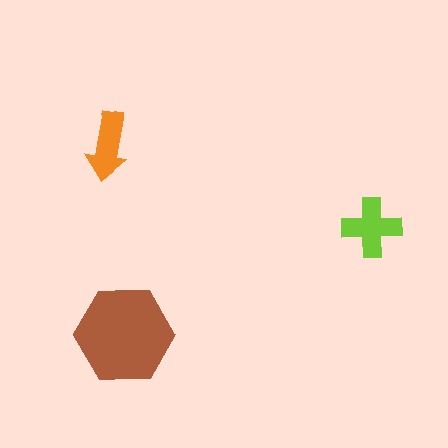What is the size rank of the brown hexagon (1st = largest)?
1st.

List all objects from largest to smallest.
The brown hexagon, the lime cross, the orange arrow.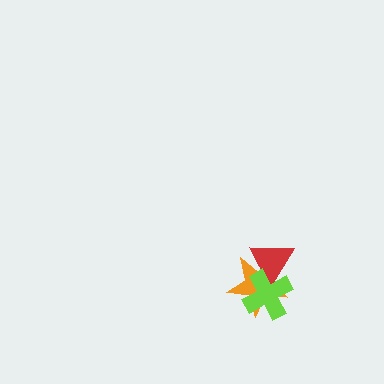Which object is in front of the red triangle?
The lime cross is in front of the red triangle.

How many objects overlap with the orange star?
2 objects overlap with the orange star.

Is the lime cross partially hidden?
No, no other shape covers it.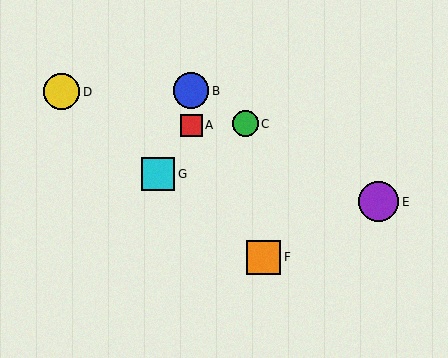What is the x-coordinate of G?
Object G is at x≈158.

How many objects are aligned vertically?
2 objects (A, B) are aligned vertically.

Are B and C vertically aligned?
No, B is at x≈191 and C is at x≈245.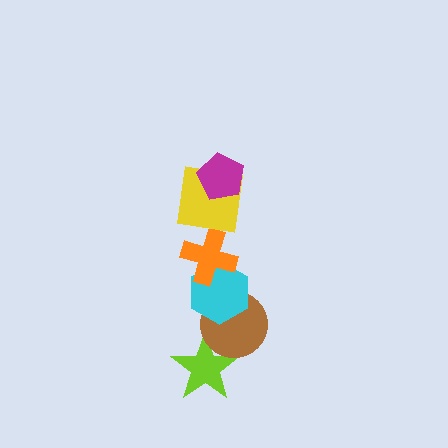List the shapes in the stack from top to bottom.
From top to bottom: the magenta pentagon, the yellow square, the orange cross, the cyan hexagon, the brown circle, the lime star.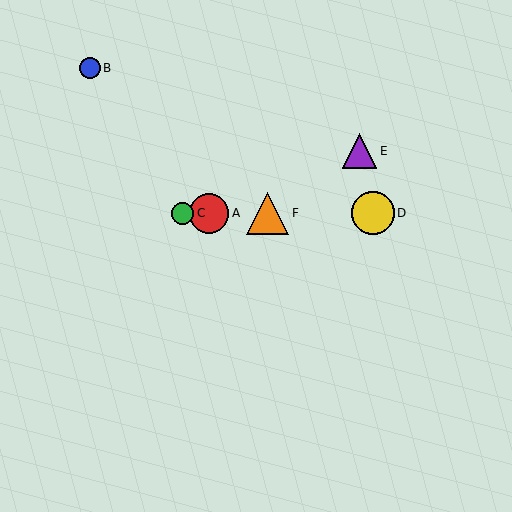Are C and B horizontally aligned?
No, C is at y≈213 and B is at y≈68.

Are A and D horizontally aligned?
Yes, both are at y≈213.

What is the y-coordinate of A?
Object A is at y≈213.